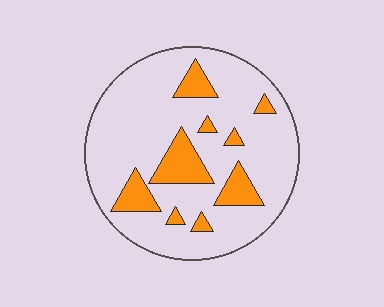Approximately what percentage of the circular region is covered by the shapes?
Approximately 20%.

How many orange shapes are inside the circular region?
9.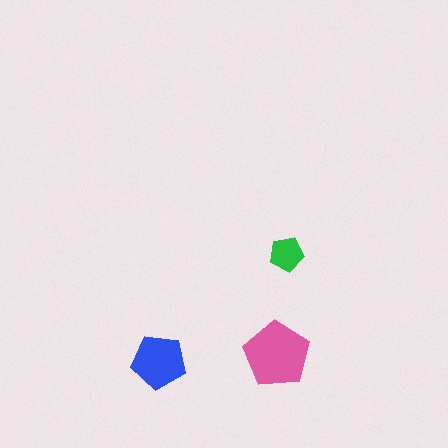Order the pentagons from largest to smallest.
the pink one, the blue one, the green one.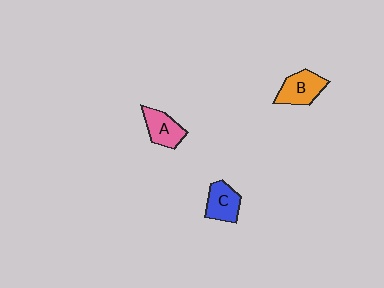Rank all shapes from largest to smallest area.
From largest to smallest: B (orange), A (pink), C (blue).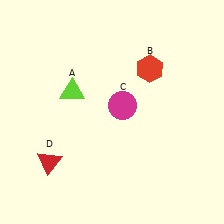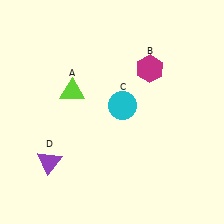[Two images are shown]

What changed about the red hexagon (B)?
In Image 1, B is red. In Image 2, it changed to magenta.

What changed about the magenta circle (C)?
In Image 1, C is magenta. In Image 2, it changed to cyan.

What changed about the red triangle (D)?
In Image 1, D is red. In Image 2, it changed to purple.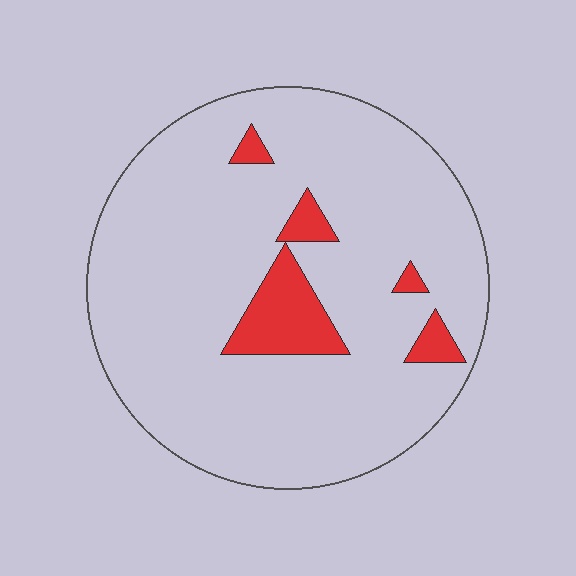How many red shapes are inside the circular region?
5.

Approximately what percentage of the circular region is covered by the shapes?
Approximately 10%.